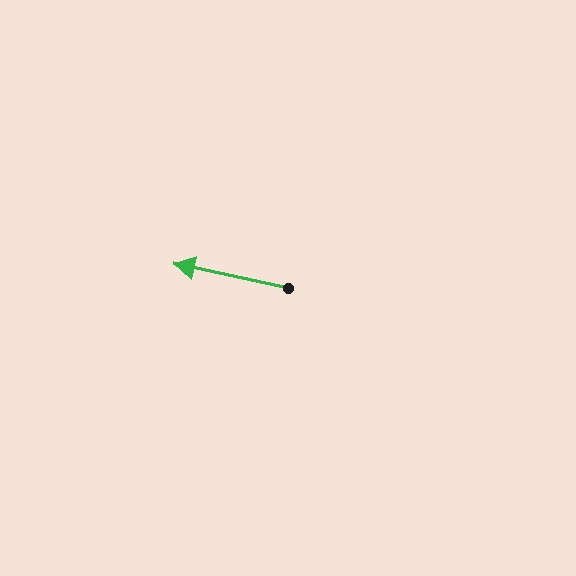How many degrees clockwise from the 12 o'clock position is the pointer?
Approximately 282 degrees.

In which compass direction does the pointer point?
West.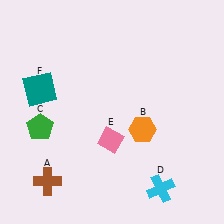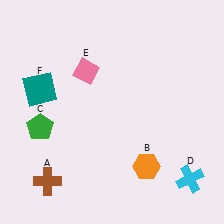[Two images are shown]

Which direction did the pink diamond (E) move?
The pink diamond (E) moved up.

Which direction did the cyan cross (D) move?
The cyan cross (D) moved right.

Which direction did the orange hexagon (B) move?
The orange hexagon (B) moved down.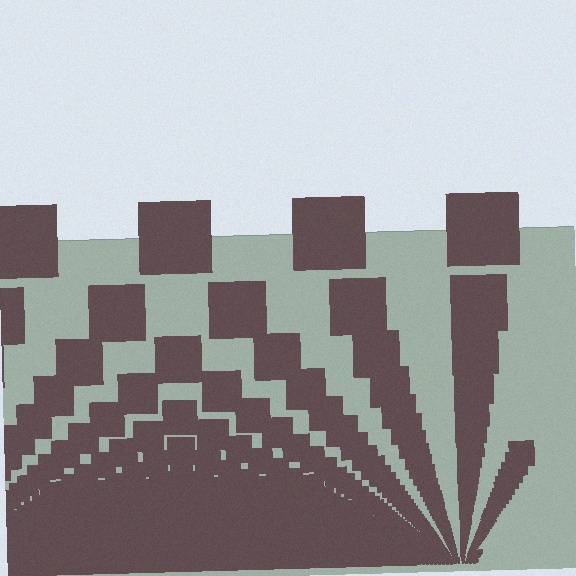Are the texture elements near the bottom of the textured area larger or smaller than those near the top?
Smaller. The gradient is inverted — elements near the bottom are smaller and denser.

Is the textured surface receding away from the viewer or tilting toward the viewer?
The surface appears to tilt toward the viewer. Texture elements get larger and sparser toward the top.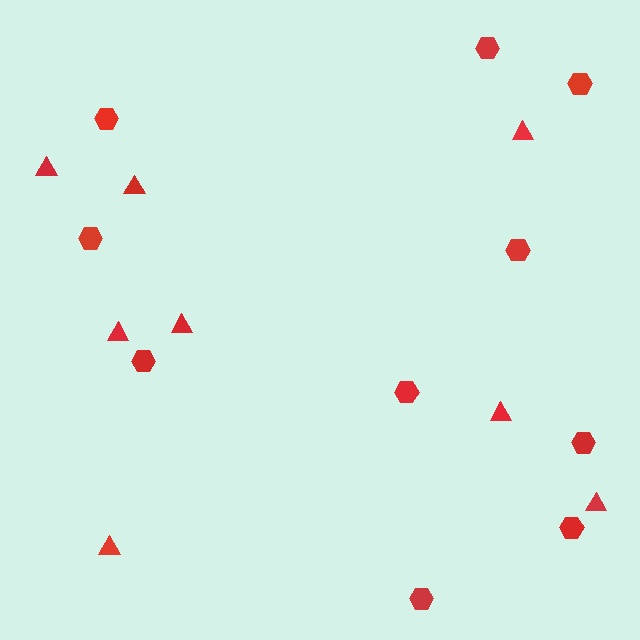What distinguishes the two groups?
There are 2 groups: one group of hexagons (10) and one group of triangles (8).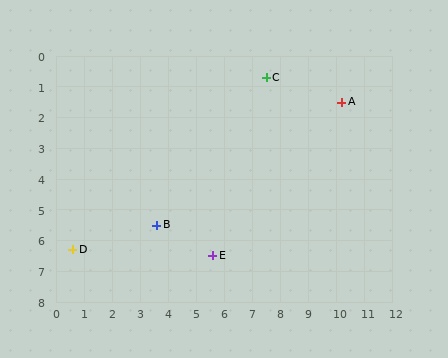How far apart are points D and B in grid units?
Points D and B are about 3.1 grid units apart.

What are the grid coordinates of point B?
Point B is at approximately (3.6, 5.5).